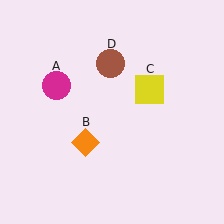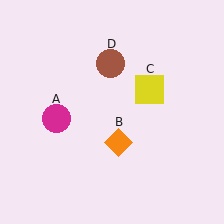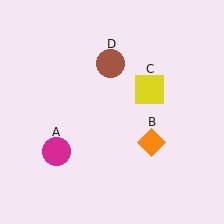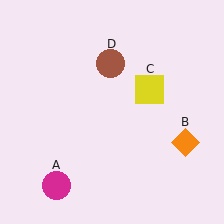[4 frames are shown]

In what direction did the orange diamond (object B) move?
The orange diamond (object B) moved right.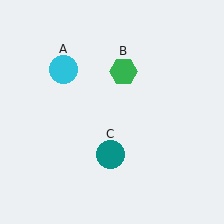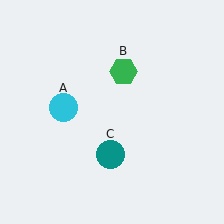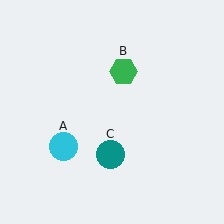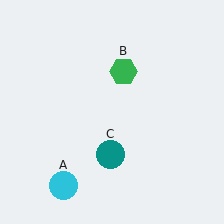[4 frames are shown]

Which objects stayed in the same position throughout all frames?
Green hexagon (object B) and teal circle (object C) remained stationary.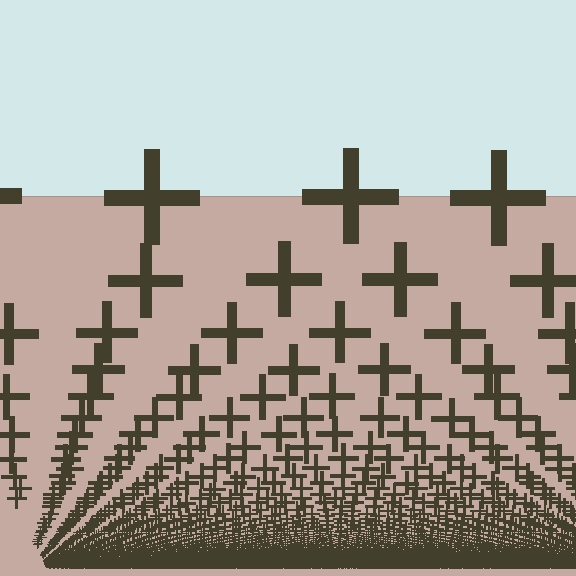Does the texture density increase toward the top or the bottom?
Density increases toward the bottom.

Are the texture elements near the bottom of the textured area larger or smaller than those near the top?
Smaller. The gradient is inverted — elements near the bottom are smaller and denser.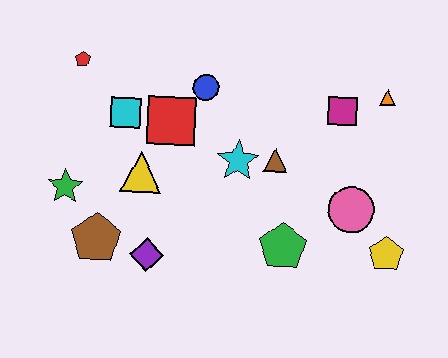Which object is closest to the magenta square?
The orange triangle is closest to the magenta square.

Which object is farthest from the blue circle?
The yellow pentagon is farthest from the blue circle.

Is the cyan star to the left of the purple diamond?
No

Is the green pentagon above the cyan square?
No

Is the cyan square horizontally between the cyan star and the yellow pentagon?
No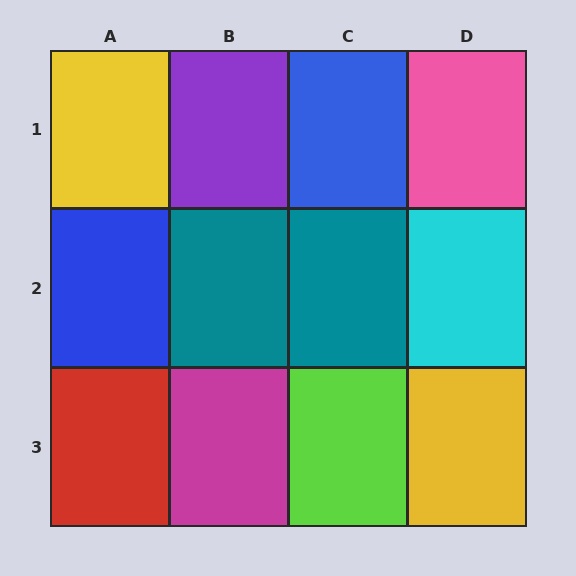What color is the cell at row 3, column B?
Magenta.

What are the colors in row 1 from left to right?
Yellow, purple, blue, pink.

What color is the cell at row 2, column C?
Teal.